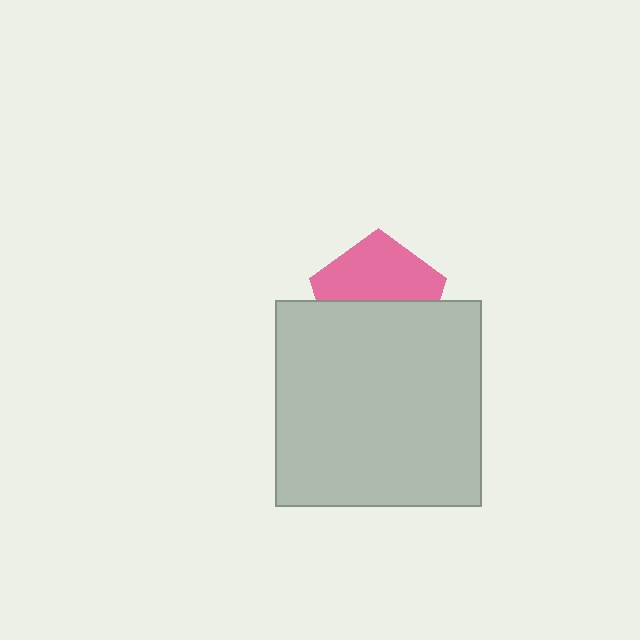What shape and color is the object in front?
The object in front is a light gray square.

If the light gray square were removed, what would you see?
You would see the complete pink pentagon.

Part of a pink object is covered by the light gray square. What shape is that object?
It is a pentagon.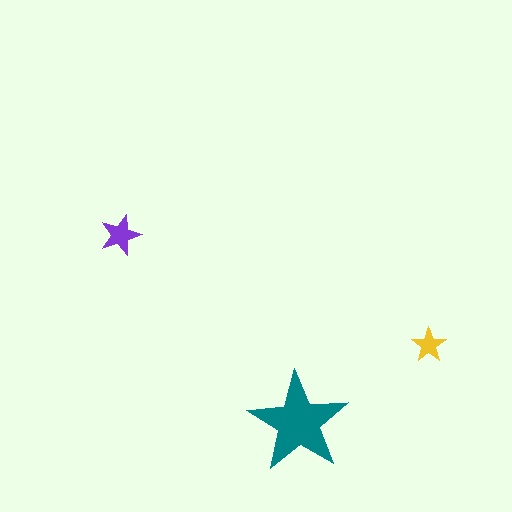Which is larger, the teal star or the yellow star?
The teal one.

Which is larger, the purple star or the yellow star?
The purple one.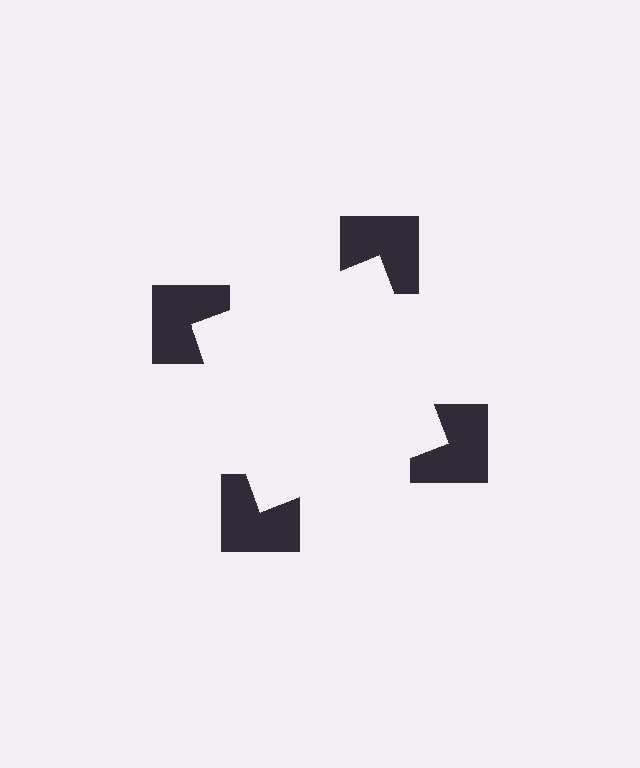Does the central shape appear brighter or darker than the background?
It typically appears slightly brighter than the background, even though no actual brightness change is drawn.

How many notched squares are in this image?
There are 4 — one at each vertex of the illusory square.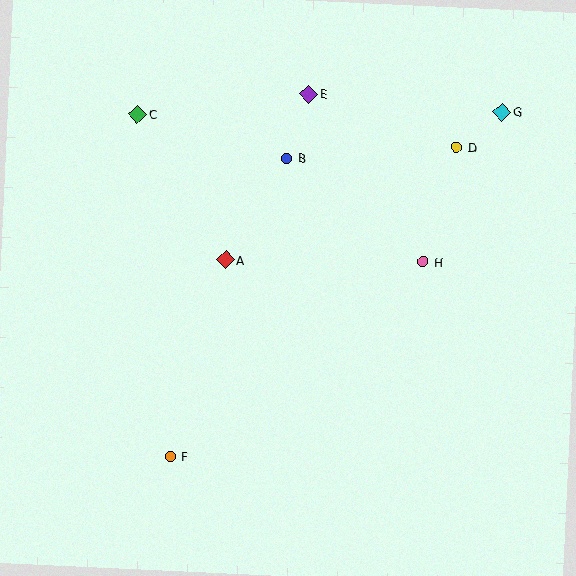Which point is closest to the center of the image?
Point A at (226, 260) is closest to the center.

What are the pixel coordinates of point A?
Point A is at (226, 260).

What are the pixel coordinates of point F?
Point F is at (170, 457).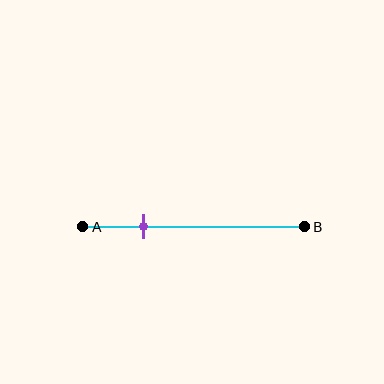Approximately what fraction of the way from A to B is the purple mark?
The purple mark is approximately 25% of the way from A to B.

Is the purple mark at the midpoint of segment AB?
No, the mark is at about 25% from A, not at the 50% midpoint.